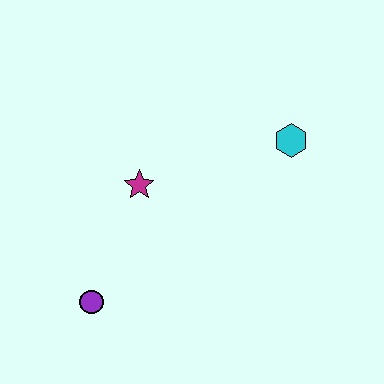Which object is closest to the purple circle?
The magenta star is closest to the purple circle.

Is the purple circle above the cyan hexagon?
No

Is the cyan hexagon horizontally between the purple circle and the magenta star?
No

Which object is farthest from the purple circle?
The cyan hexagon is farthest from the purple circle.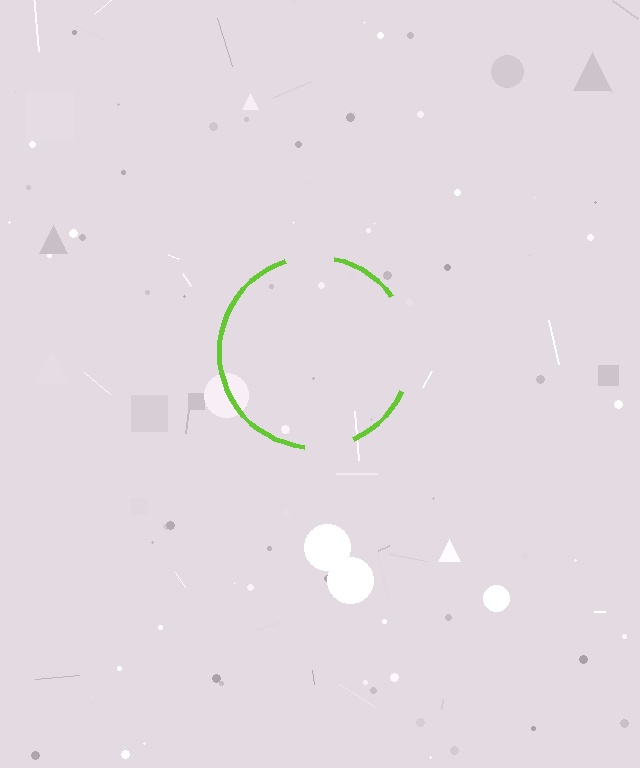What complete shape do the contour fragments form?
The contour fragments form a circle.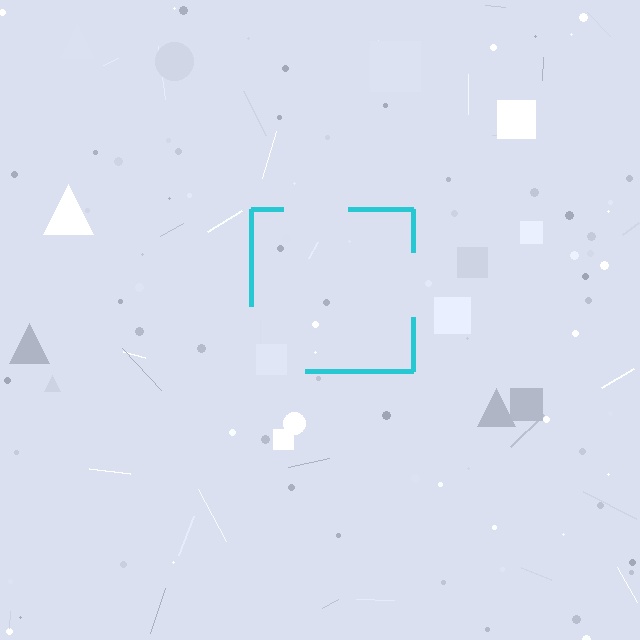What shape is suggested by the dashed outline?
The dashed outline suggests a square.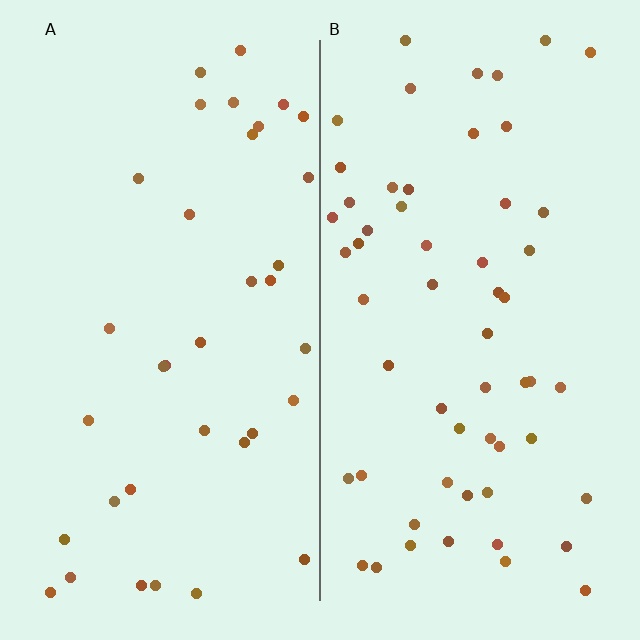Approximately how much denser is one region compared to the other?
Approximately 1.6× — region B over region A.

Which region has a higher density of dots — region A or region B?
B (the right).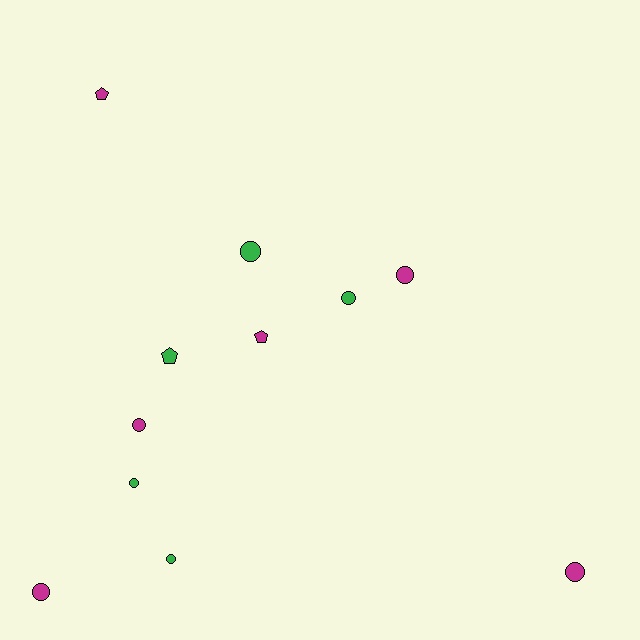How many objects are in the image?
There are 11 objects.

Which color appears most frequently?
Magenta, with 6 objects.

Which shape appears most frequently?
Circle, with 8 objects.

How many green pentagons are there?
There is 1 green pentagon.